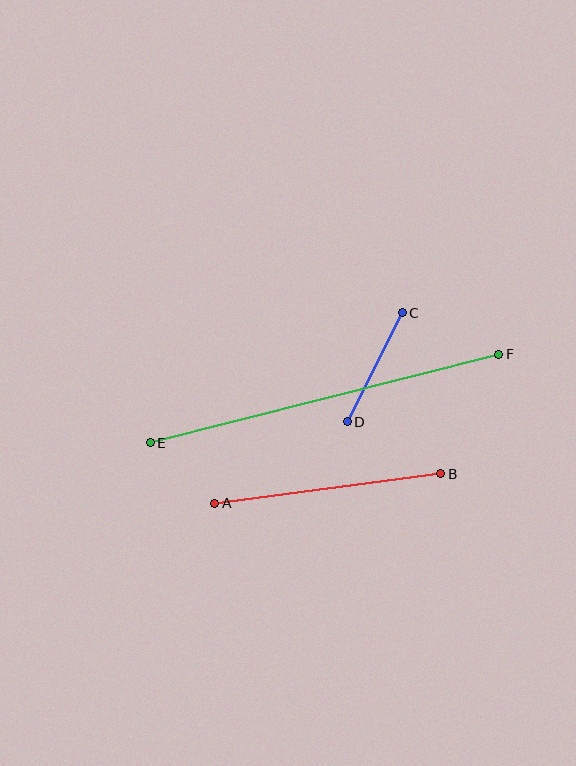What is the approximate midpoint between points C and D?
The midpoint is at approximately (375, 367) pixels.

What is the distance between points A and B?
The distance is approximately 228 pixels.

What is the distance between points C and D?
The distance is approximately 122 pixels.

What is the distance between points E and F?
The distance is approximately 360 pixels.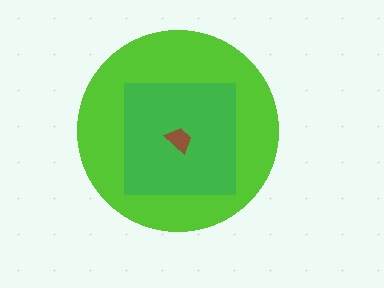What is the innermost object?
The brown trapezoid.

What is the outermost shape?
The lime circle.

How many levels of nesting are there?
3.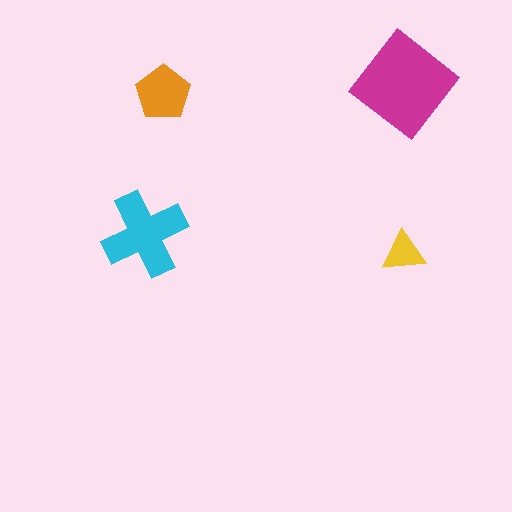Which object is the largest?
The magenta diamond.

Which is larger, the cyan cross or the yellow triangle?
The cyan cross.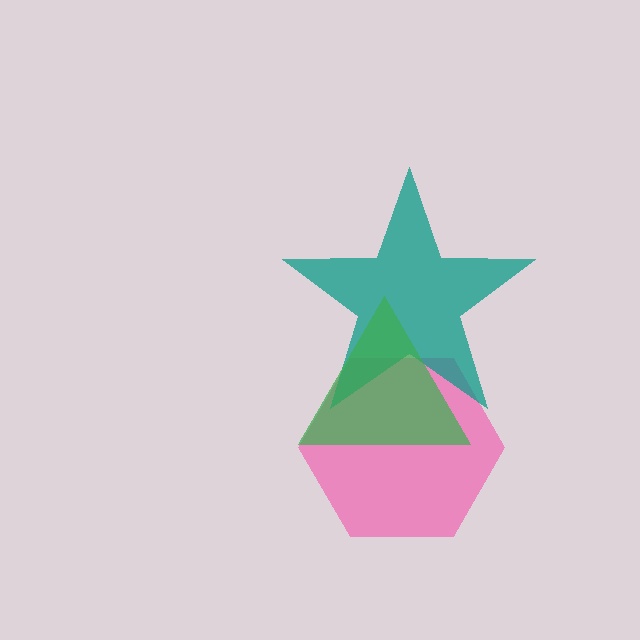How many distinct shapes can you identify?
There are 3 distinct shapes: a pink hexagon, a teal star, a green triangle.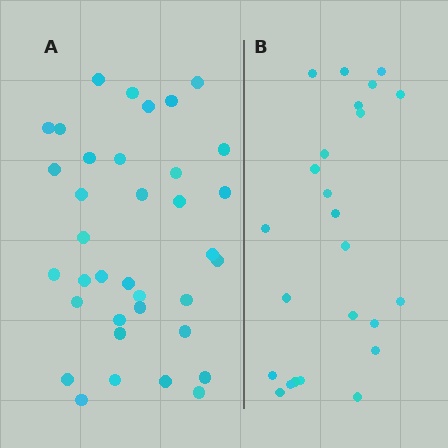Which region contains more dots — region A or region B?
Region A (the left region) has more dots.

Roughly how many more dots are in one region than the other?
Region A has roughly 12 or so more dots than region B.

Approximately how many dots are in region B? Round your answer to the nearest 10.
About 20 dots. (The exact count is 24, which rounds to 20.)